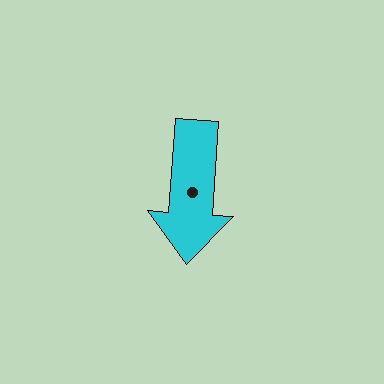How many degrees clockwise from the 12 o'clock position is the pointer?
Approximately 184 degrees.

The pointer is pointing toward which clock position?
Roughly 6 o'clock.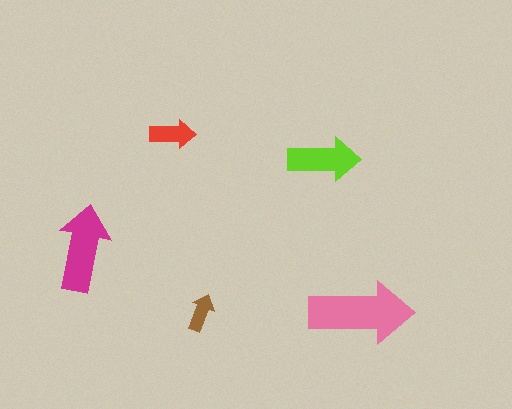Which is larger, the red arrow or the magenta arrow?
The magenta one.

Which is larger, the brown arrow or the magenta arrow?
The magenta one.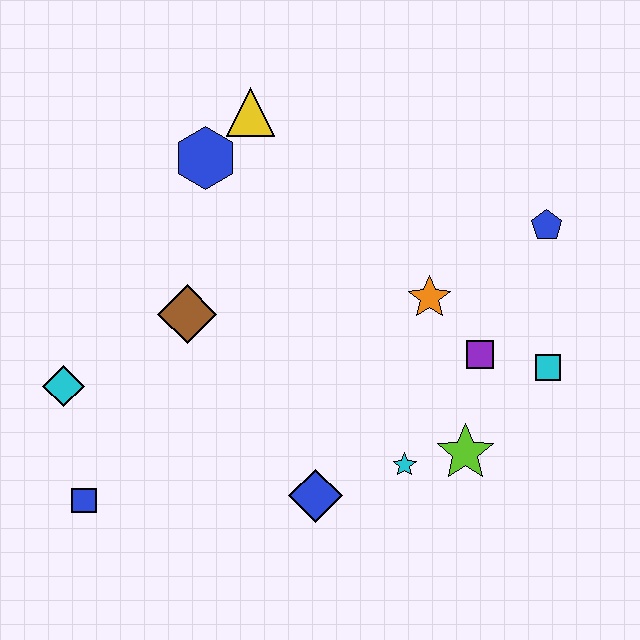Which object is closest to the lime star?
The cyan star is closest to the lime star.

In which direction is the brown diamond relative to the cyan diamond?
The brown diamond is to the right of the cyan diamond.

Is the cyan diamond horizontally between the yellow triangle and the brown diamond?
No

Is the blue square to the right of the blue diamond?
No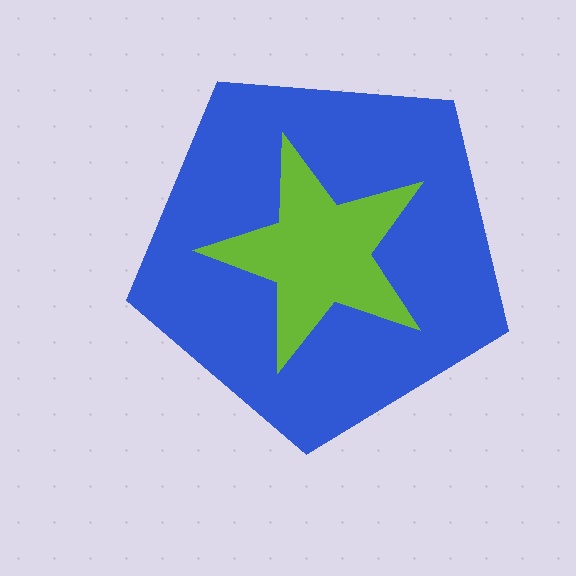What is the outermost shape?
The blue pentagon.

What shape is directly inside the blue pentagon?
The lime star.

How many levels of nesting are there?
2.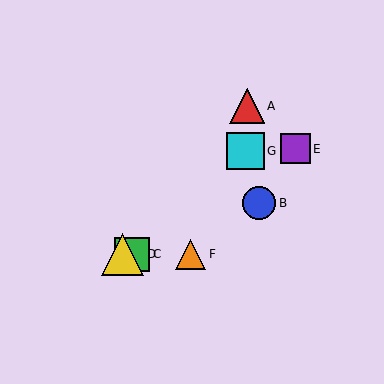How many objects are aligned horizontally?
3 objects (C, D, F) are aligned horizontally.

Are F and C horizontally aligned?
Yes, both are at y≈254.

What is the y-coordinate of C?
Object C is at y≈254.